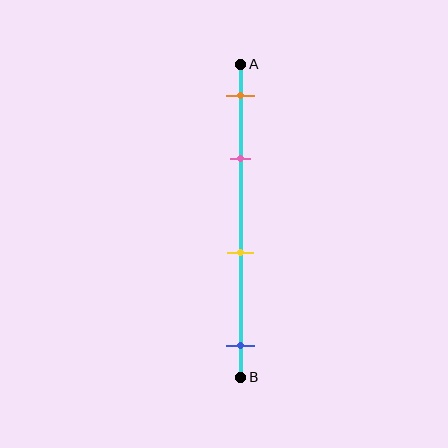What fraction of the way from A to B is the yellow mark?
The yellow mark is approximately 60% (0.6) of the way from A to B.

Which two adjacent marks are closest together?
The orange and pink marks are the closest adjacent pair.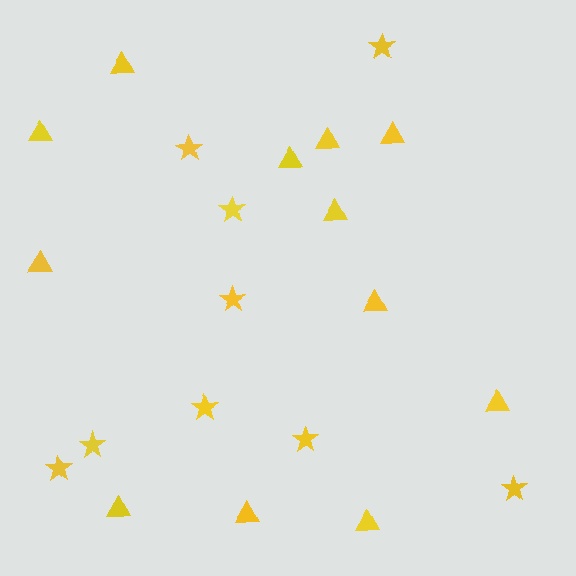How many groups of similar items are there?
There are 2 groups: one group of stars (9) and one group of triangles (12).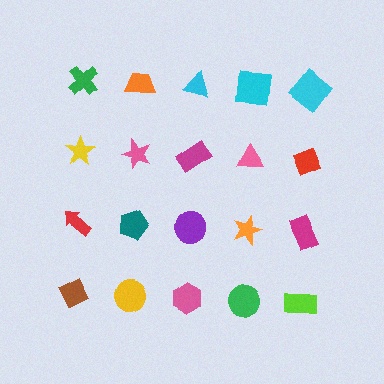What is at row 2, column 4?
A pink triangle.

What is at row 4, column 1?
A brown diamond.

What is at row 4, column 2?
A yellow circle.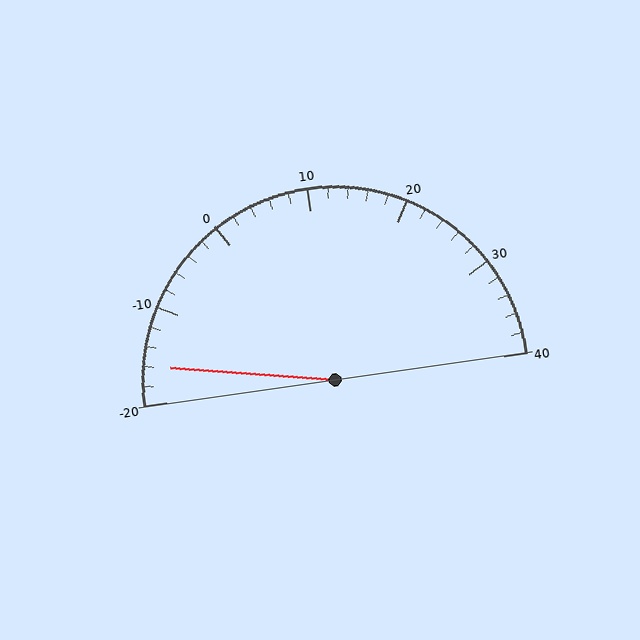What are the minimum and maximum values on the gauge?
The gauge ranges from -20 to 40.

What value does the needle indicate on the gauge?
The needle indicates approximately -16.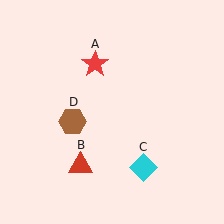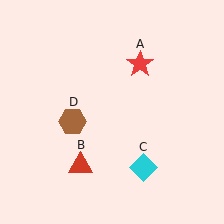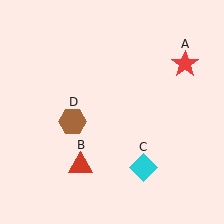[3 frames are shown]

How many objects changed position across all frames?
1 object changed position: red star (object A).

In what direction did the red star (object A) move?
The red star (object A) moved right.